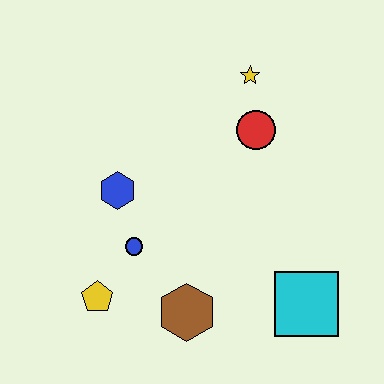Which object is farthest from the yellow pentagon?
The yellow star is farthest from the yellow pentagon.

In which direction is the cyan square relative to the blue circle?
The cyan square is to the right of the blue circle.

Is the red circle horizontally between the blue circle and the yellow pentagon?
No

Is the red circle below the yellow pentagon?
No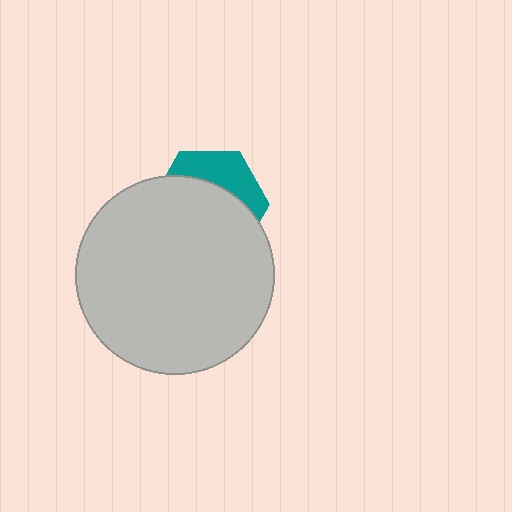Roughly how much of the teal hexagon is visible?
A small part of it is visible (roughly 32%).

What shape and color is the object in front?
The object in front is a light gray circle.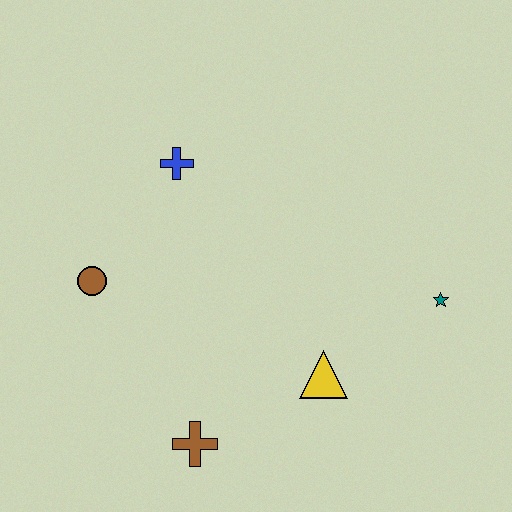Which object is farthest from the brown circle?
The teal star is farthest from the brown circle.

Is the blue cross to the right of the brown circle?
Yes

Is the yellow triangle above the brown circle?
No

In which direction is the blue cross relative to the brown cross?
The blue cross is above the brown cross.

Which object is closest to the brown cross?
The yellow triangle is closest to the brown cross.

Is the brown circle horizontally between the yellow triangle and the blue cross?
No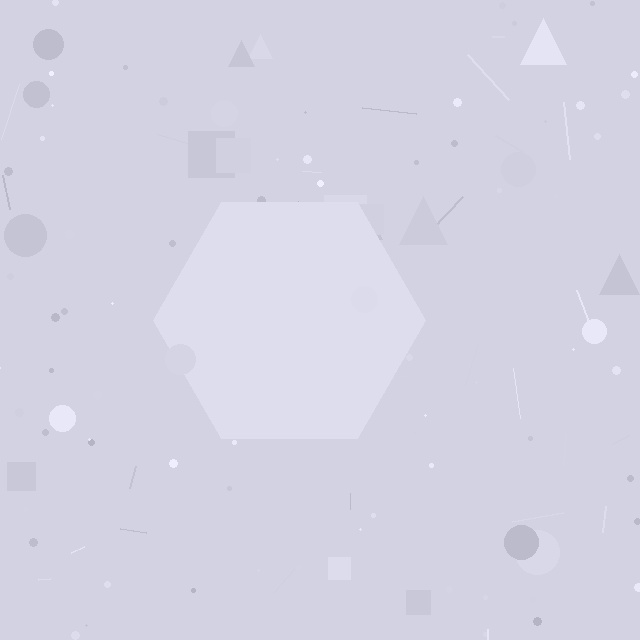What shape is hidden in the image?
A hexagon is hidden in the image.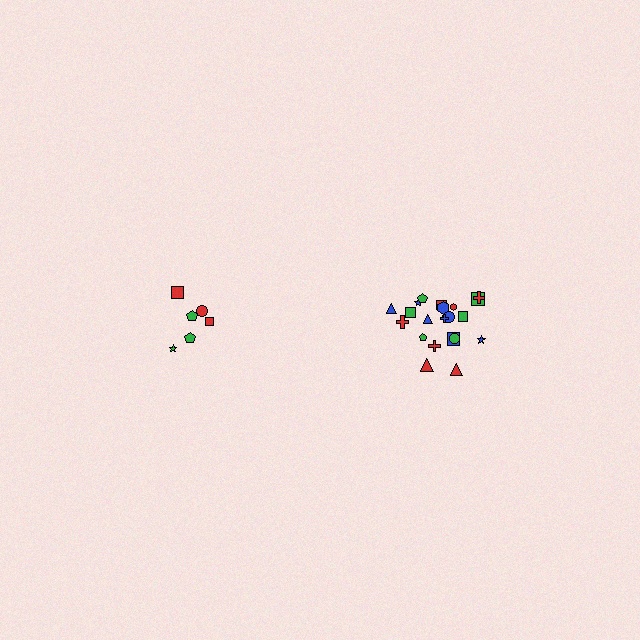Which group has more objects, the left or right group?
The right group.